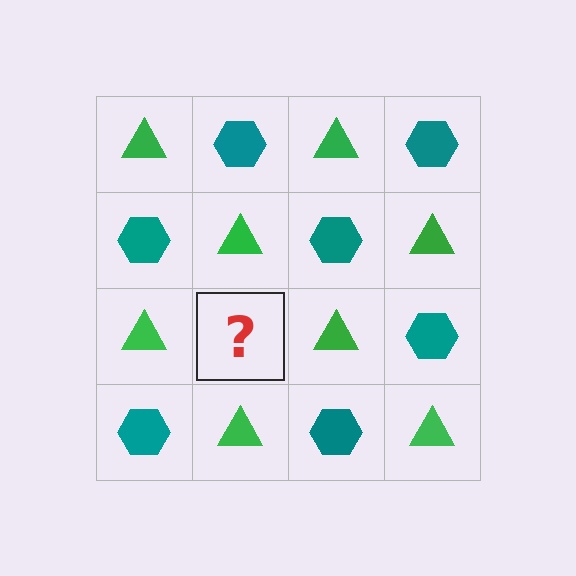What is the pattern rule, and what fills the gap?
The rule is that it alternates green triangle and teal hexagon in a checkerboard pattern. The gap should be filled with a teal hexagon.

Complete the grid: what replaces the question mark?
The question mark should be replaced with a teal hexagon.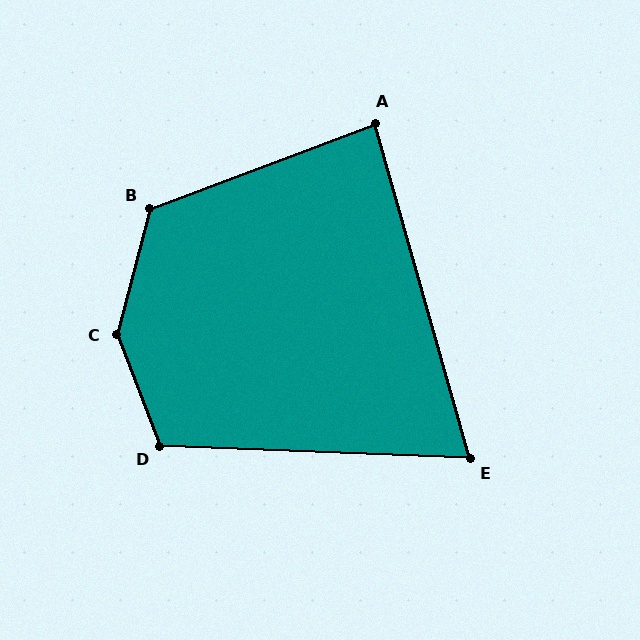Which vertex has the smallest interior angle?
E, at approximately 72 degrees.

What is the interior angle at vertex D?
Approximately 113 degrees (obtuse).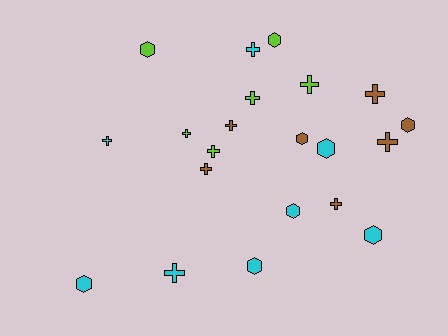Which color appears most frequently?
Cyan, with 8 objects.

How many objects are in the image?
There are 21 objects.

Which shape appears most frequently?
Cross, with 12 objects.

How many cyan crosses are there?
There are 3 cyan crosses.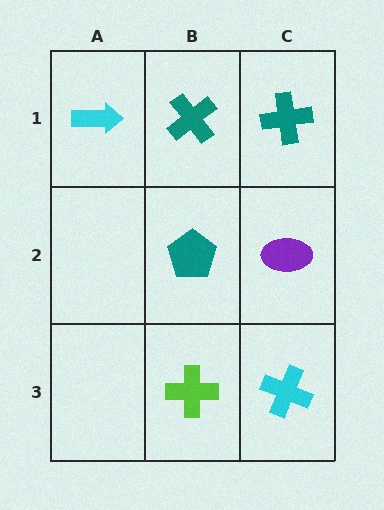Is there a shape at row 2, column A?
No, that cell is empty.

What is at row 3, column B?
A lime cross.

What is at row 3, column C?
A cyan cross.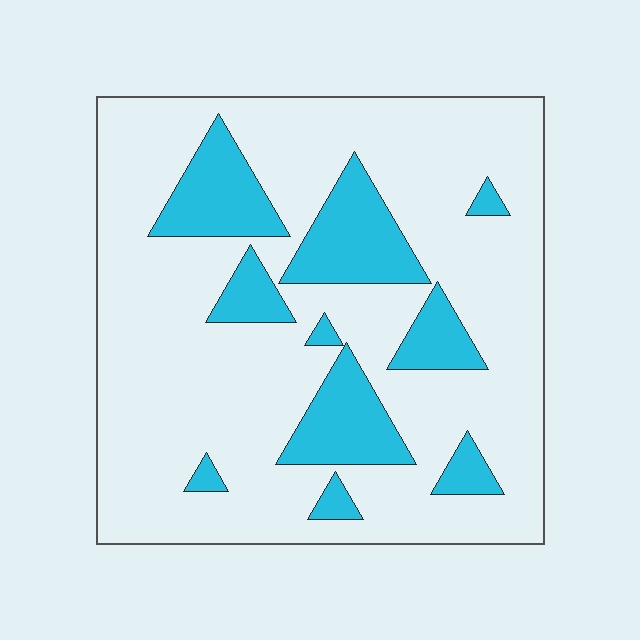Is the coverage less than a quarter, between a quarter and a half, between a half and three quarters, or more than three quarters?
Less than a quarter.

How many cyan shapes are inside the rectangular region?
10.